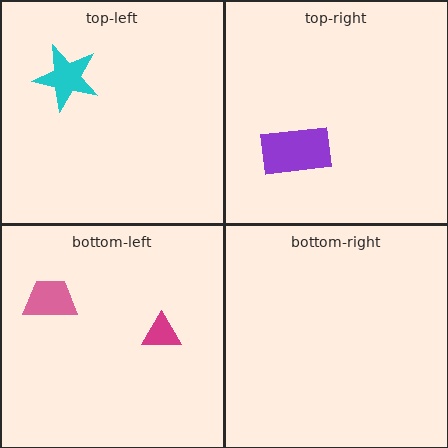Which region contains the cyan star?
The top-left region.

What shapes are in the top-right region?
The purple rectangle.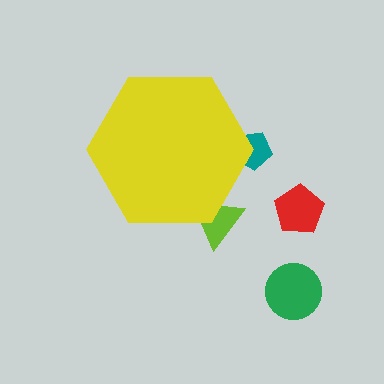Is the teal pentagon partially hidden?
Yes, the teal pentagon is partially hidden behind the yellow hexagon.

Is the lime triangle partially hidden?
Yes, the lime triangle is partially hidden behind the yellow hexagon.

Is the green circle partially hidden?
No, the green circle is fully visible.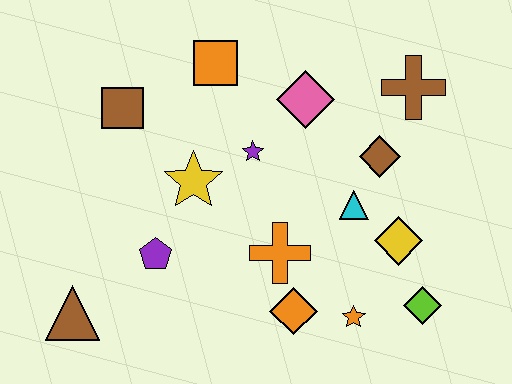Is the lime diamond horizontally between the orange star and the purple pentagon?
No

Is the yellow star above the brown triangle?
Yes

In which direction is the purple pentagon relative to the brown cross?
The purple pentagon is to the left of the brown cross.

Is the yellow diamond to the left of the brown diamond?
No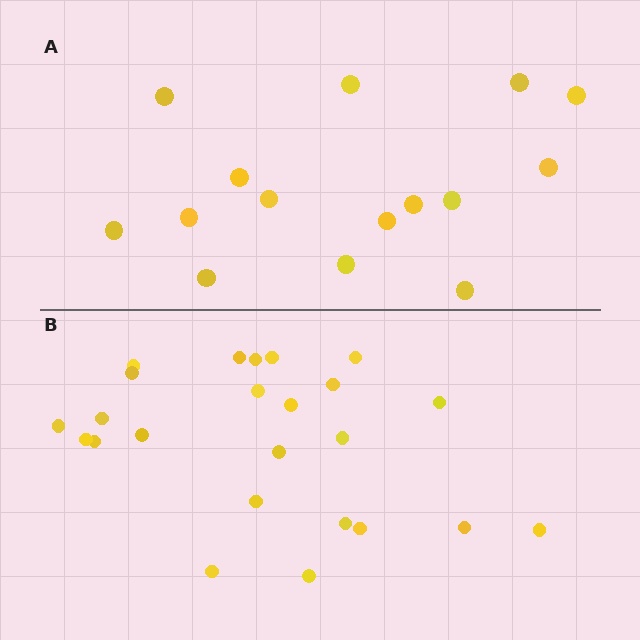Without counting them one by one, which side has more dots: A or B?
Region B (the bottom region) has more dots.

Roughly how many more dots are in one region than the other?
Region B has roughly 8 or so more dots than region A.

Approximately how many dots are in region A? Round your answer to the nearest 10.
About 20 dots. (The exact count is 15, which rounds to 20.)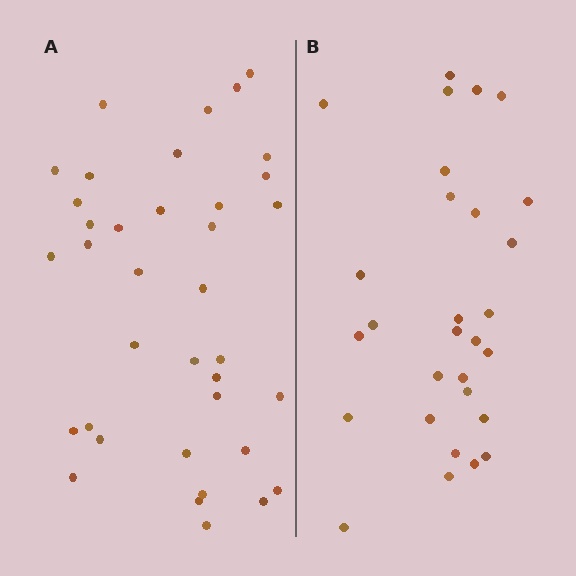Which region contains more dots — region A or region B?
Region A (the left region) has more dots.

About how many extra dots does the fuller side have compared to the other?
Region A has roughly 8 or so more dots than region B.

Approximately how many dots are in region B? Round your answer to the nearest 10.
About 30 dots. (The exact count is 29, which rounds to 30.)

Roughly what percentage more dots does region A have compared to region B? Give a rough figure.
About 30% more.